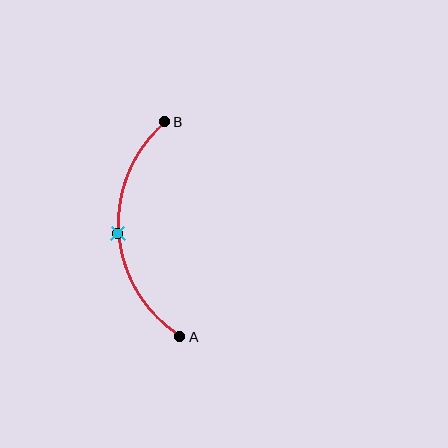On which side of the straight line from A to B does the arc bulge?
The arc bulges to the left of the straight line connecting A and B.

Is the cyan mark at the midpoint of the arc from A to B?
Yes. The cyan mark lies on the arc at equal arc-length from both A and B — it is the arc midpoint.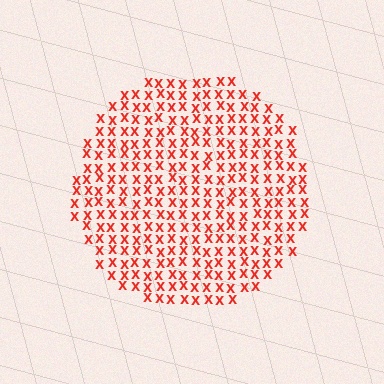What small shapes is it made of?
It is made of small letter X's.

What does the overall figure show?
The overall figure shows a circle.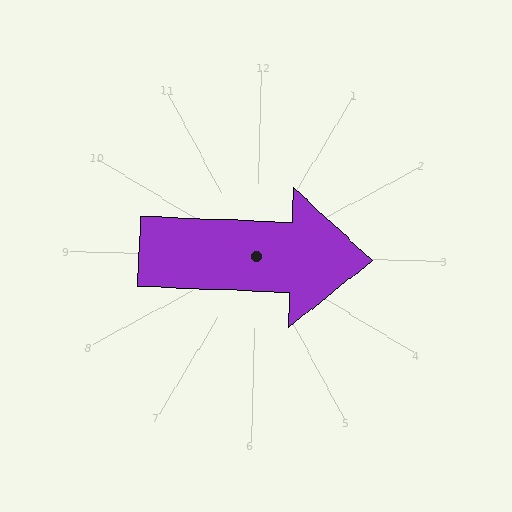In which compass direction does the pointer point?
East.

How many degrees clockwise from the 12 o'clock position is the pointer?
Approximately 91 degrees.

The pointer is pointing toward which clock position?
Roughly 3 o'clock.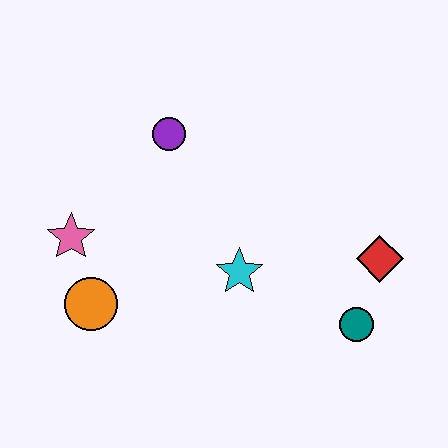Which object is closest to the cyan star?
The teal circle is closest to the cyan star.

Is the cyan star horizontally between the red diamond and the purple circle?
Yes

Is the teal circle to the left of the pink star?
No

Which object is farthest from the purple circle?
The teal circle is farthest from the purple circle.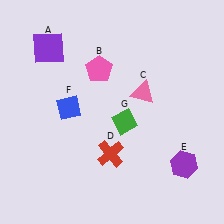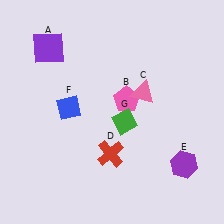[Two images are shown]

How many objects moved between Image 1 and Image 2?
1 object moved between the two images.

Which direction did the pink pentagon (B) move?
The pink pentagon (B) moved down.